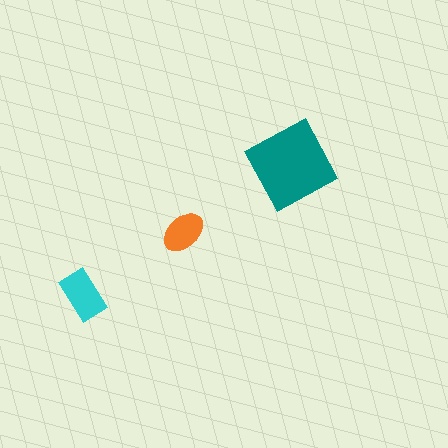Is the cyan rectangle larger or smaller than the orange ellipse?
Larger.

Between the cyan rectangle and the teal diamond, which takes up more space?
The teal diamond.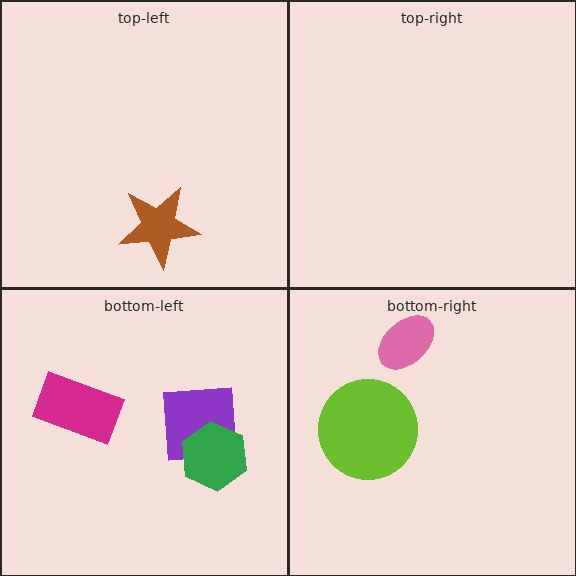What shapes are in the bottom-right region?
The lime circle, the pink ellipse.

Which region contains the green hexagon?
The bottom-left region.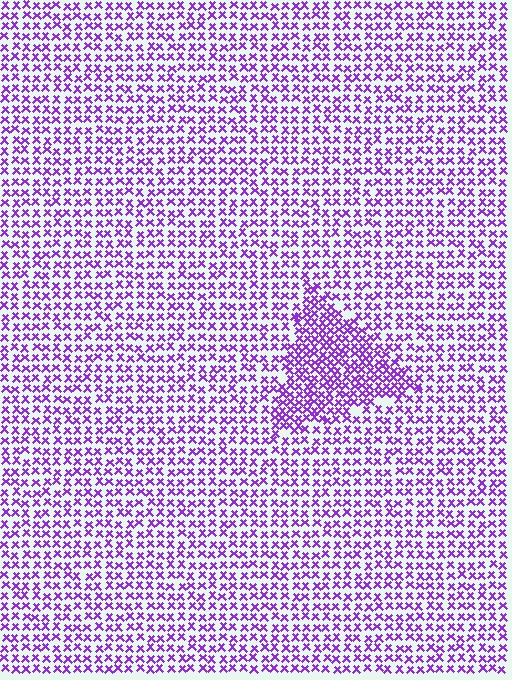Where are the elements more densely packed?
The elements are more densely packed inside the triangle boundary.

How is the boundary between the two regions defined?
The boundary is defined by a change in element density (approximately 1.7x ratio). All elements are the same color, size, and shape.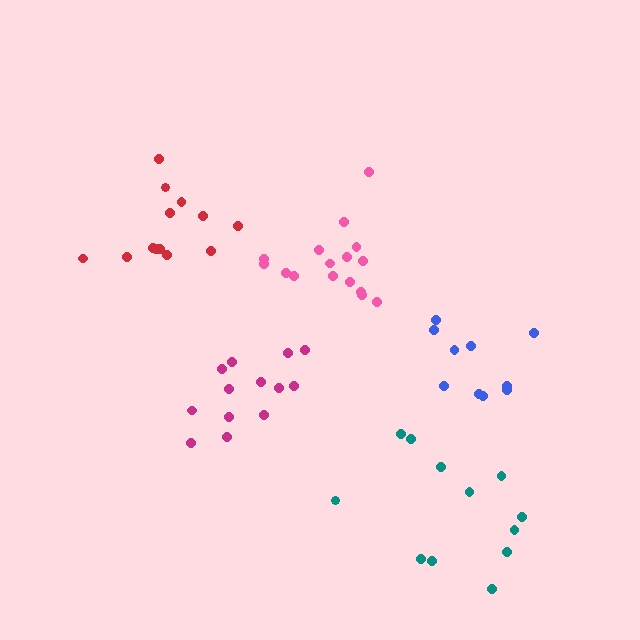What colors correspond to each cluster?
The clusters are colored: red, magenta, blue, teal, pink.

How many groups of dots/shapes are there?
There are 5 groups.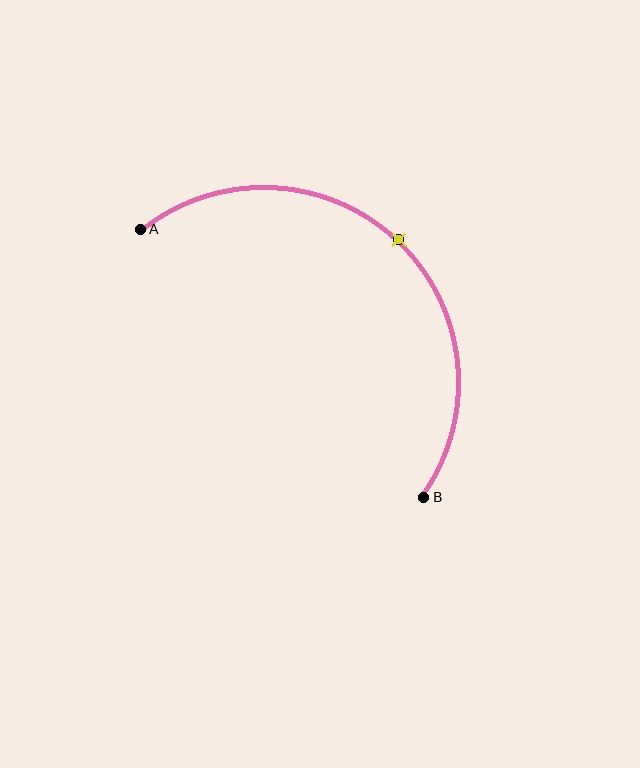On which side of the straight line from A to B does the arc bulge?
The arc bulges above and to the right of the straight line connecting A and B.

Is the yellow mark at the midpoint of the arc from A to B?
Yes. The yellow mark lies on the arc at equal arc-length from both A and B — it is the arc midpoint.